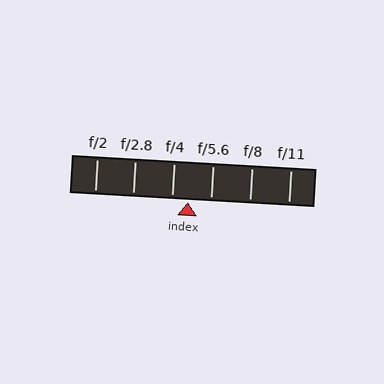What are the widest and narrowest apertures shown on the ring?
The widest aperture shown is f/2 and the narrowest is f/11.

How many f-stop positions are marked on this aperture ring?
There are 6 f-stop positions marked.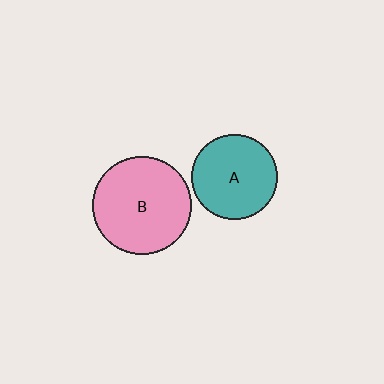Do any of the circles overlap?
No, none of the circles overlap.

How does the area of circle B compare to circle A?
Approximately 1.3 times.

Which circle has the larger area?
Circle B (pink).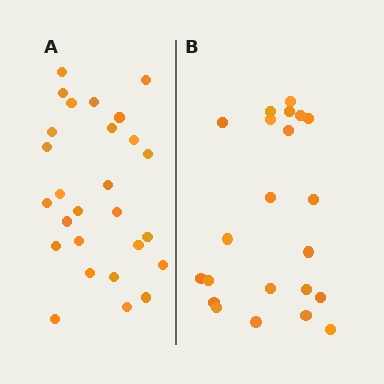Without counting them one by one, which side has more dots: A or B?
Region A (the left region) has more dots.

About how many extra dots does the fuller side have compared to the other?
Region A has about 5 more dots than region B.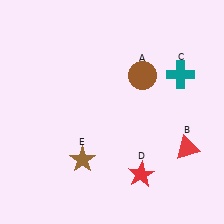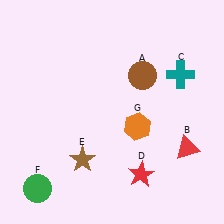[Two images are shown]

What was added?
A green circle (F), an orange hexagon (G) were added in Image 2.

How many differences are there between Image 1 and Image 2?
There are 2 differences between the two images.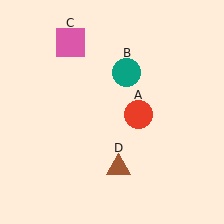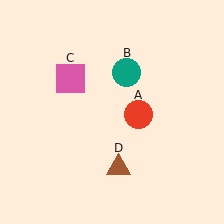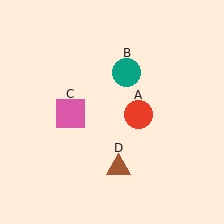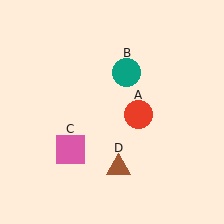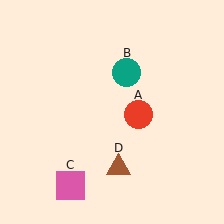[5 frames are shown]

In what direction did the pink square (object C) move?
The pink square (object C) moved down.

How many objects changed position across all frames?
1 object changed position: pink square (object C).